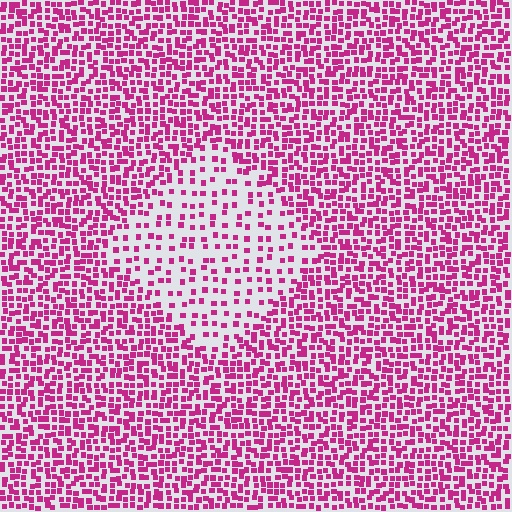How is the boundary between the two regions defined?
The boundary is defined by a change in element density (approximately 2.4x ratio). All elements are the same color, size, and shape.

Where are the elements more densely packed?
The elements are more densely packed outside the diamond boundary.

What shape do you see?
I see a diamond.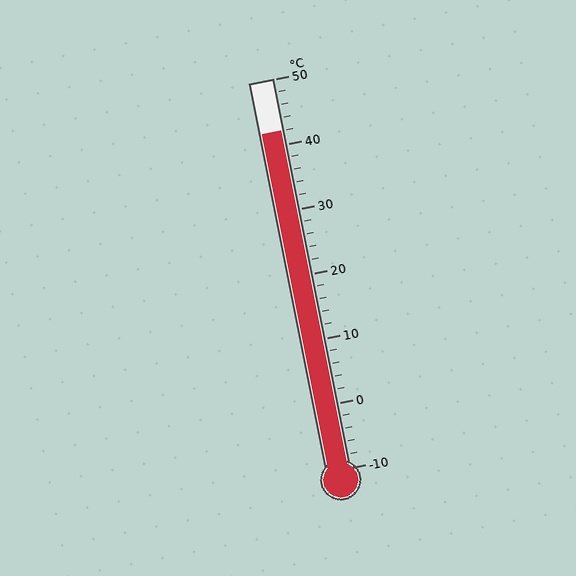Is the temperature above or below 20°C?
The temperature is above 20°C.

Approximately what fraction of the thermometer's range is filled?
The thermometer is filled to approximately 85% of its range.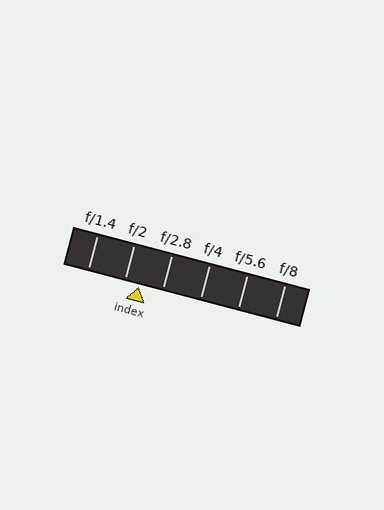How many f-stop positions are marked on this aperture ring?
There are 6 f-stop positions marked.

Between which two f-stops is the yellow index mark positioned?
The index mark is between f/2 and f/2.8.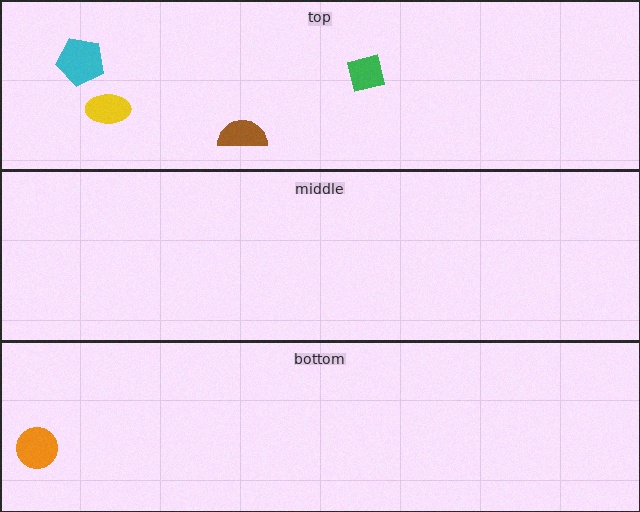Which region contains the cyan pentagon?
The top region.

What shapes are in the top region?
The brown semicircle, the yellow ellipse, the green square, the cyan pentagon.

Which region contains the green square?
The top region.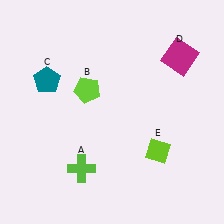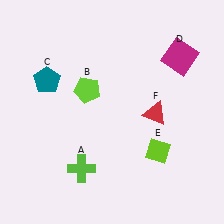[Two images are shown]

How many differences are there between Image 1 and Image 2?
There is 1 difference between the two images.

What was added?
A red triangle (F) was added in Image 2.